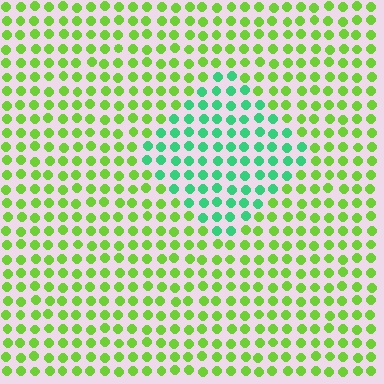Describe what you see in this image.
The image is filled with small lime elements in a uniform arrangement. A diamond-shaped region is visible where the elements are tinted to a slightly different hue, forming a subtle color boundary.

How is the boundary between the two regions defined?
The boundary is defined purely by a slight shift in hue (about 49 degrees). Spacing, size, and orientation are identical on both sides.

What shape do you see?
I see a diamond.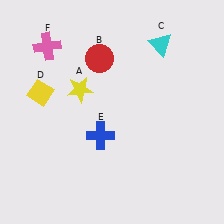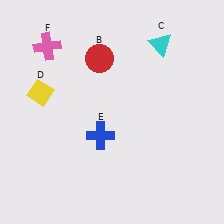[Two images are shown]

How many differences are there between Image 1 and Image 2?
There is 1 difference between the two images.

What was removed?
The yellow star (A) was removed in Image 2.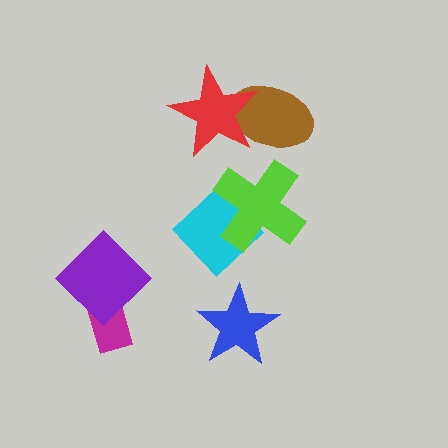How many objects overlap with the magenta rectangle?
1 object overlaps with the magenta rectangle.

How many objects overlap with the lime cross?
1 object overlaps with the lime cross.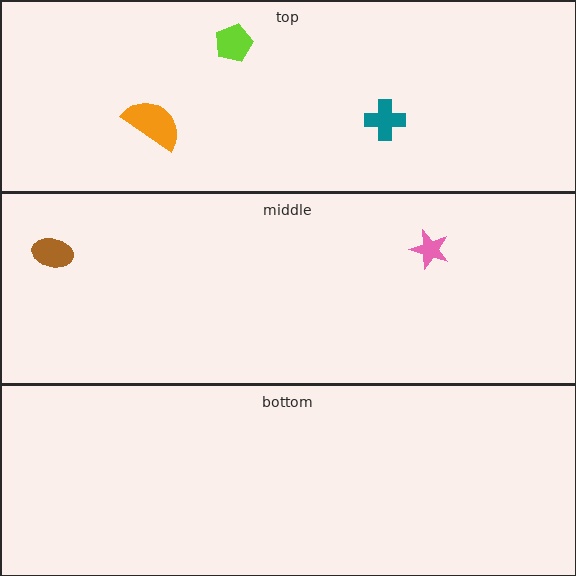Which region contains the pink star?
The middle region.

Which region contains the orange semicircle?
The top region.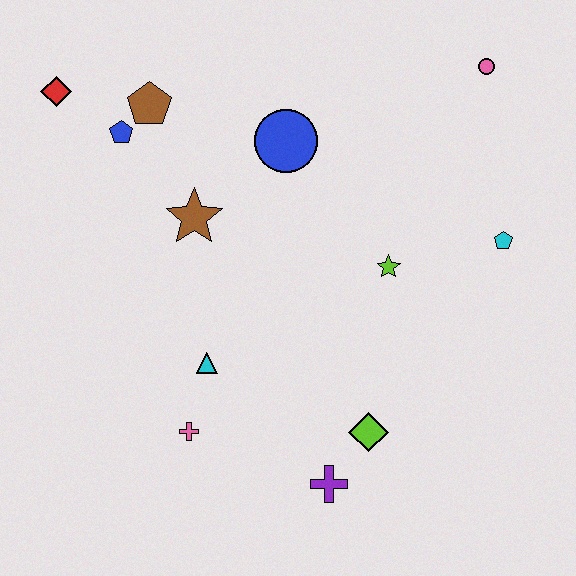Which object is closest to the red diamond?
The blue pentagon is closest to the red diamond.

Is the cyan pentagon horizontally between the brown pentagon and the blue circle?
No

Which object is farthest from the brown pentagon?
The purple cross is farthest from the brown pentagon.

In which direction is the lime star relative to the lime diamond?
The lime star is above the lime diamond.